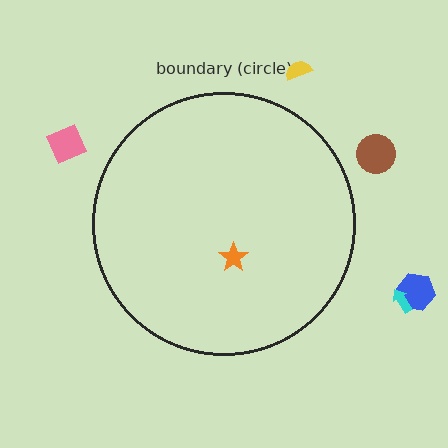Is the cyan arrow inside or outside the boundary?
Outside.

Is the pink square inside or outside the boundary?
Outside.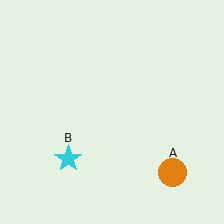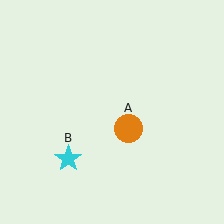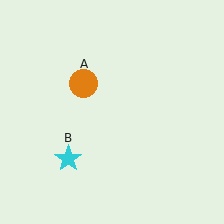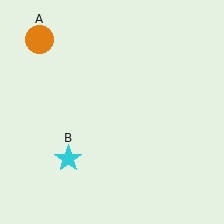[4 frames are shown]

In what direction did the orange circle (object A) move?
The orange circle (object A) moved up and to the left.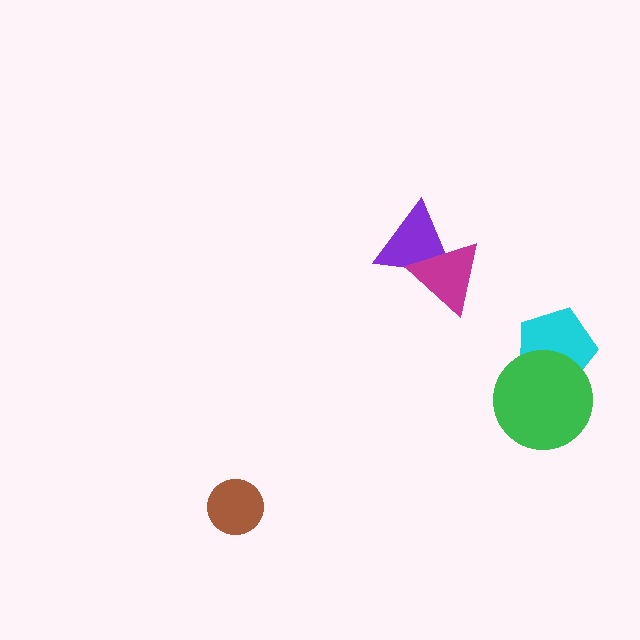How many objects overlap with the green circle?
1 object overlaps with the green circle.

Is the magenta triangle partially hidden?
No, no other shape covers it.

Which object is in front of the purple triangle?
The magenta triangle is in front of the purple triangle.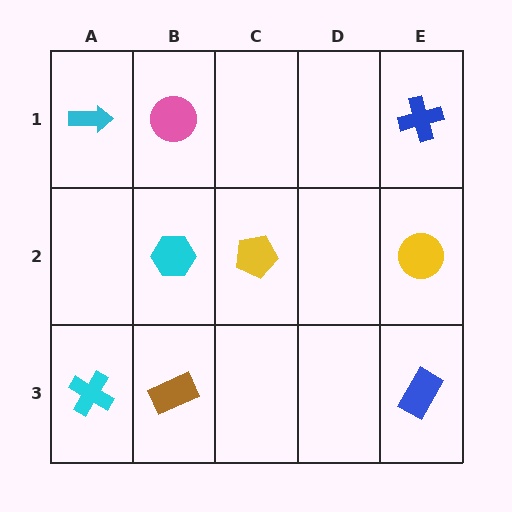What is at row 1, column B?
A pink circle.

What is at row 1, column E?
A blue cross.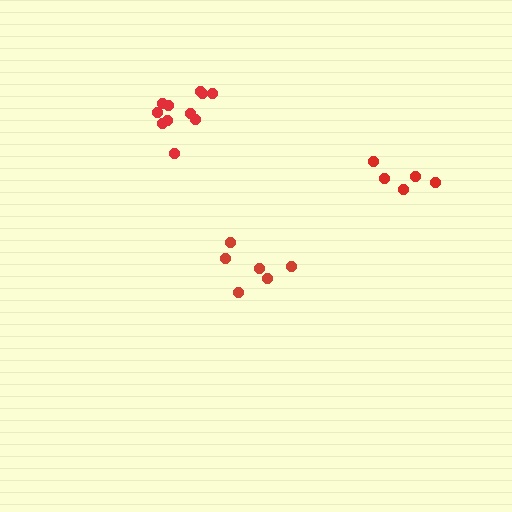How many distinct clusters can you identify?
There are 3 distinct clusters.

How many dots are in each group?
Group 1: 6 dots, Group 2: 5 dots, Group 3: 11 dots (22 total).